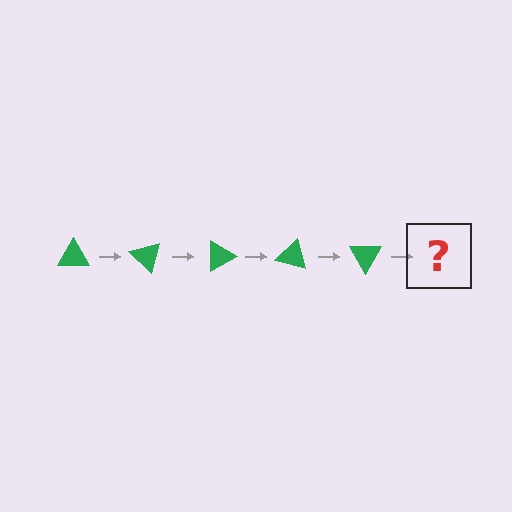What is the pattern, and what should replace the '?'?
The pattern is that the triangle rotates 45 degrees each step. The '?' should be a green triangle rotated 225 degrees.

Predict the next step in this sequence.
The next step is a green triangle rotated 225 degrees.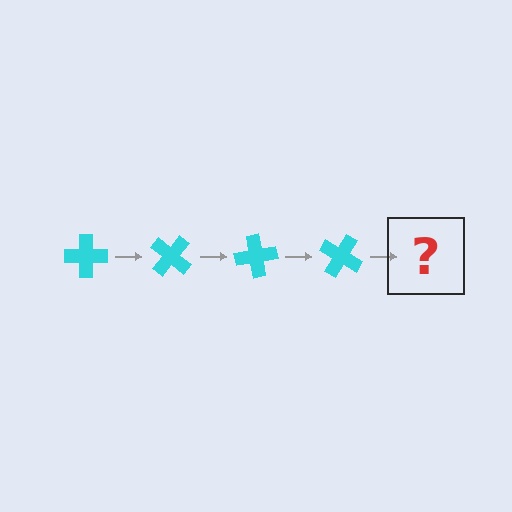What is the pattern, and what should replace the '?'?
The pattern is that the cross rotates 40 degrees each step. The '?' should be a cyan cross rotated 160 degrees.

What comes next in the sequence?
The next element should be a cyan cross rotated 160 degrees.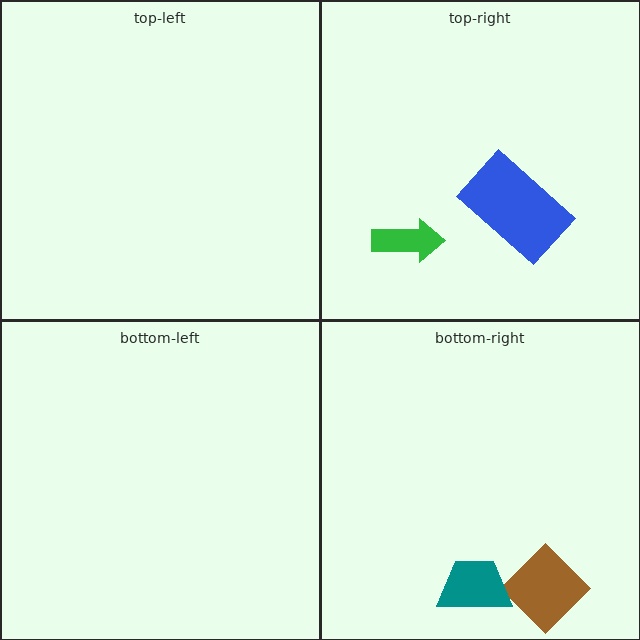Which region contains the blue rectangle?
The top-right region.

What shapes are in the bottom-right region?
The brown diamond, the teal trapezoid.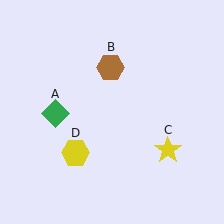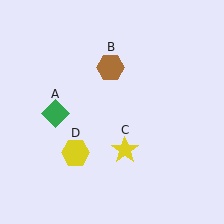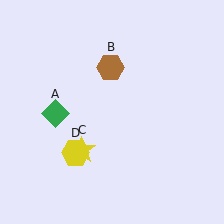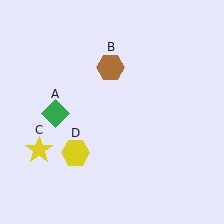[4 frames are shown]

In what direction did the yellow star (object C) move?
The yellow star (object C) moved left.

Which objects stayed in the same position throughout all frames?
Green diamond (object A) and brown hexagon (object B) and yellow hexagon (object D) remained stationary.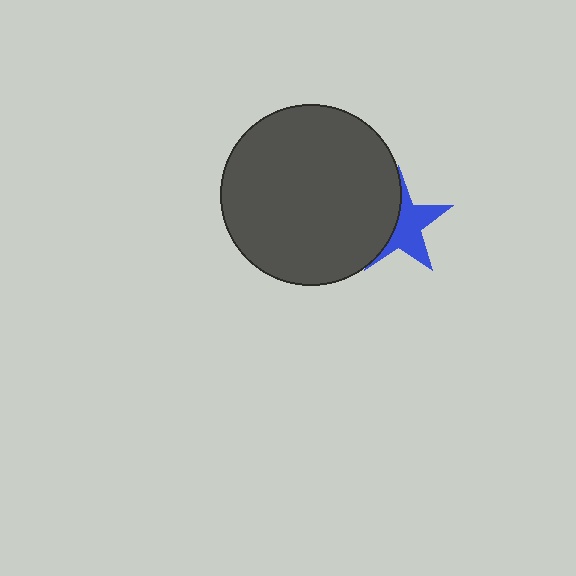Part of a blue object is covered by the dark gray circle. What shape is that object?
It is a star.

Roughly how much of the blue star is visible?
About half of it is visible (roughly 55%).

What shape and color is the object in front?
The object in front is a dark gray circle.